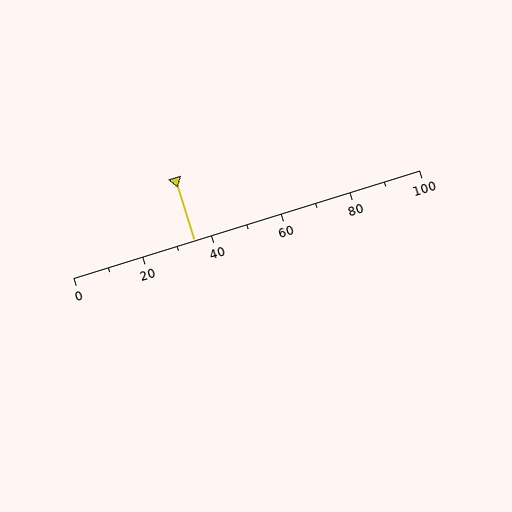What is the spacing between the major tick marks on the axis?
The major ticks are spaced 20 apart.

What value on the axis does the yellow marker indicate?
The marker indicates approximately 35.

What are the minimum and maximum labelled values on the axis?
The axis runs from 0 to 100.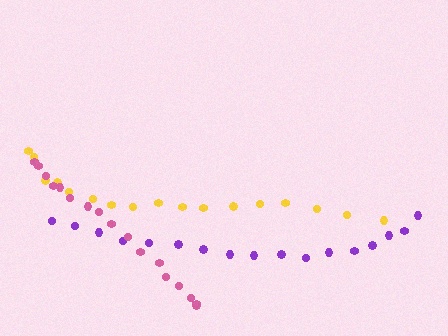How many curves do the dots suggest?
There are 3 distinct paths.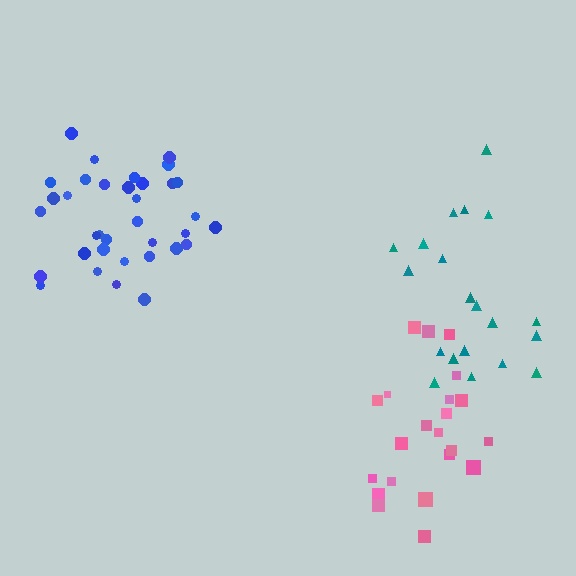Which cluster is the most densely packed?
Blue.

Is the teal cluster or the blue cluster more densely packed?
Blue.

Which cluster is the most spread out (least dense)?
Teal.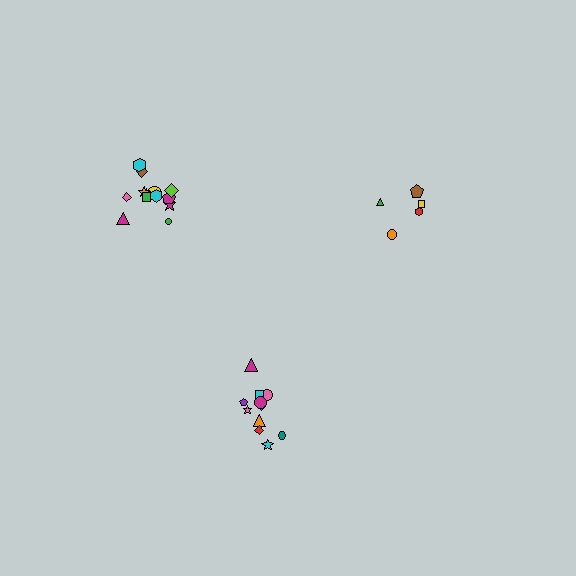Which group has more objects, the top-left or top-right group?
The top-left group.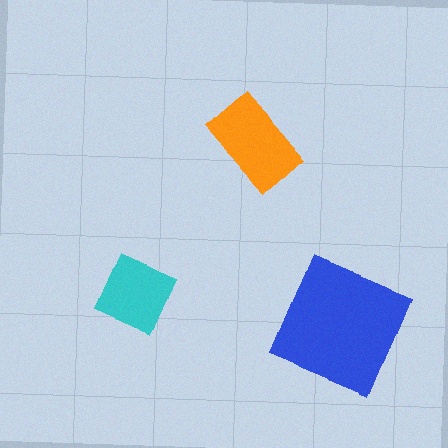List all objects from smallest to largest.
The cyan diamond, the orange rectangle, the blue square.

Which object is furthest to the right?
The blue square is rightmost.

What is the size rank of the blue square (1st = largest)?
1st.